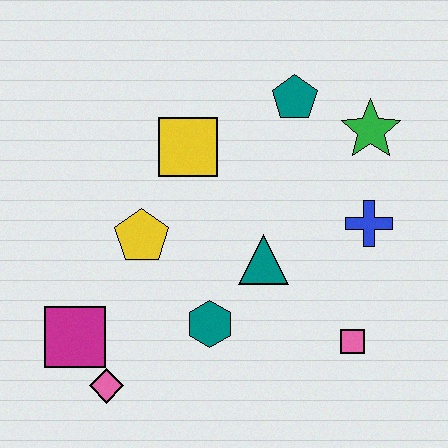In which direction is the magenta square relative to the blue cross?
The magenta square is to the left of the blue cross.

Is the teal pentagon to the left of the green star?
Yes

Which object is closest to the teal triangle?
The teal hexagon is closest to the teal triangle.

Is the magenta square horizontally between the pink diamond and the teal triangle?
No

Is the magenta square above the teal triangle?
No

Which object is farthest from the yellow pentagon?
The green star is farthest from the yellow pentagon.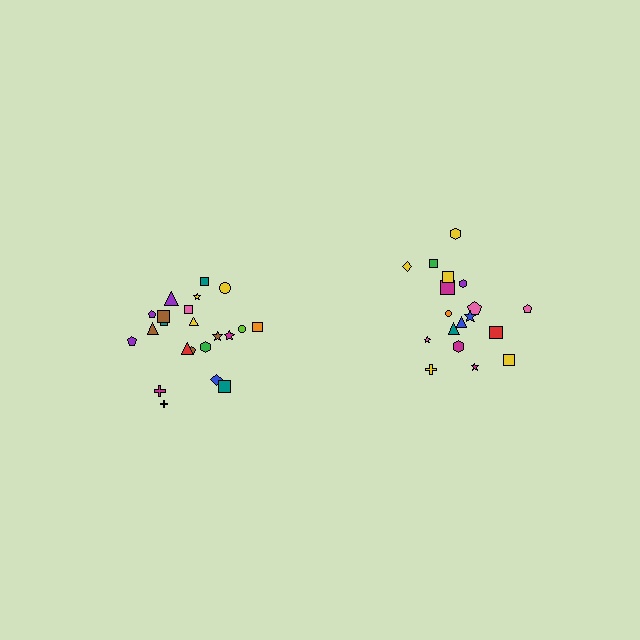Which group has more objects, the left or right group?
The left group.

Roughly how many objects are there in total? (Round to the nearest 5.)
Roughly 40 objects in total.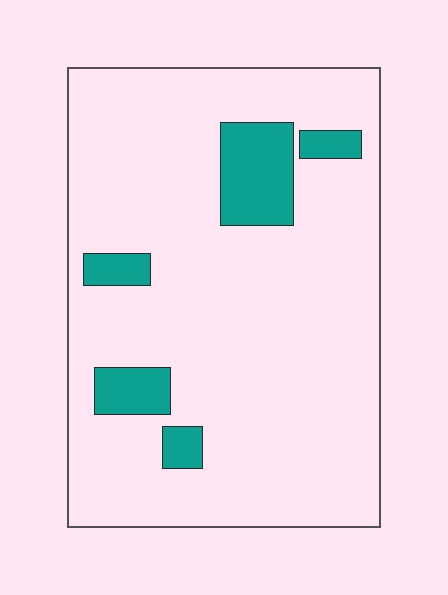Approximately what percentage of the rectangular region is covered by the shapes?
Approximately 10%.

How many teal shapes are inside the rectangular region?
5.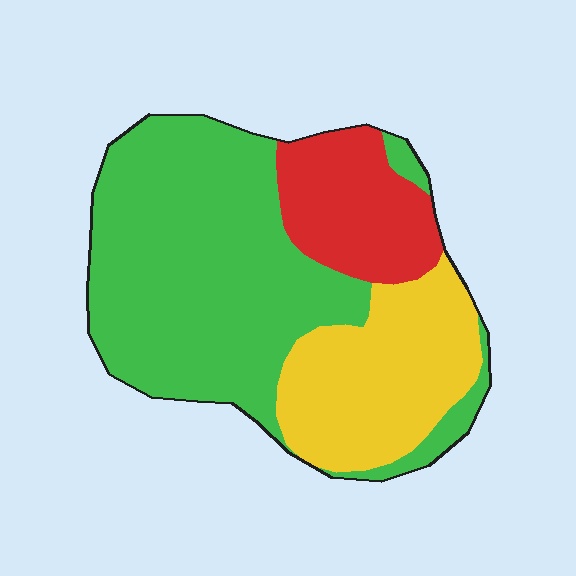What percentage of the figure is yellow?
Yellow takes up between a quarter and a half of the figure.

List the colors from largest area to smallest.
From largest to smallest: green, yellow, red.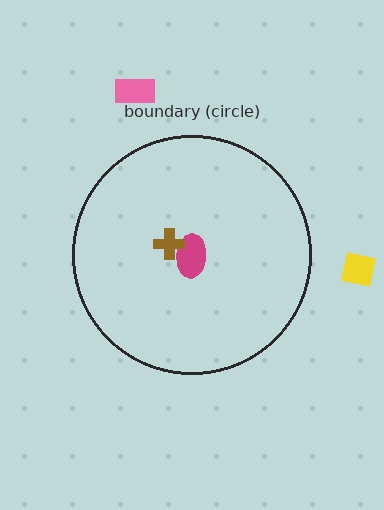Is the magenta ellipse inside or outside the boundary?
Inside.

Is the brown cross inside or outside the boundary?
Inside.